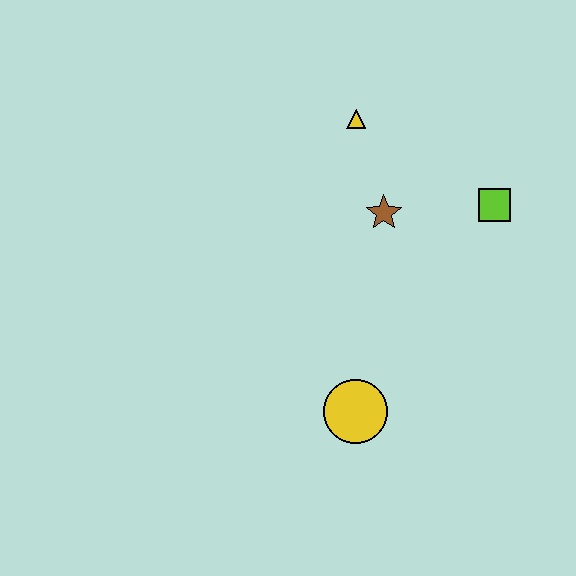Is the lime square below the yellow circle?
No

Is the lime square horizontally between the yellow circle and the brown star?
No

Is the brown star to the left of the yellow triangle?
No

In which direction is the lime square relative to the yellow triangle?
The lime square is to the right of the yellow triangle.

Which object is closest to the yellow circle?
The brown star is closest to the yellow circle.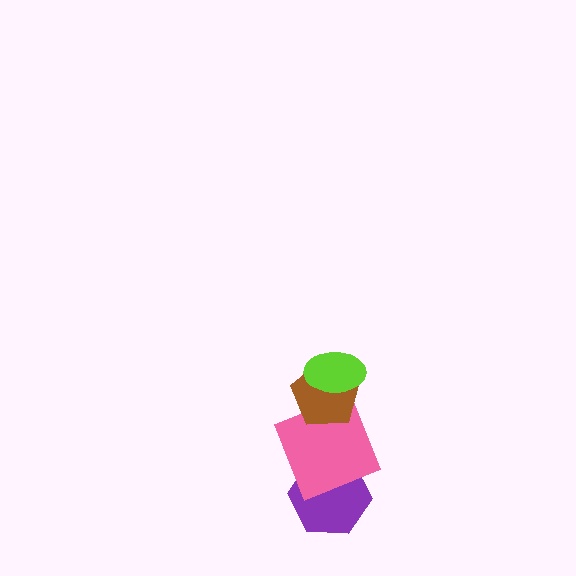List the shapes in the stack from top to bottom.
From top to bottom: the lime ellipse, the brown pentagon, the pink square, the purple hexagon.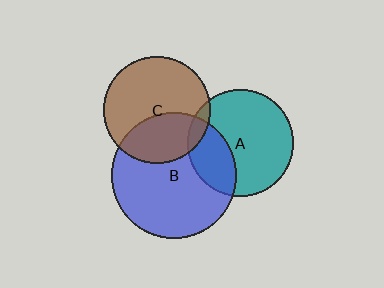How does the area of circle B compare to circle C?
Approximately 1.4 times.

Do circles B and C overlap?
Yes.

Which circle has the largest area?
Circle B (blue).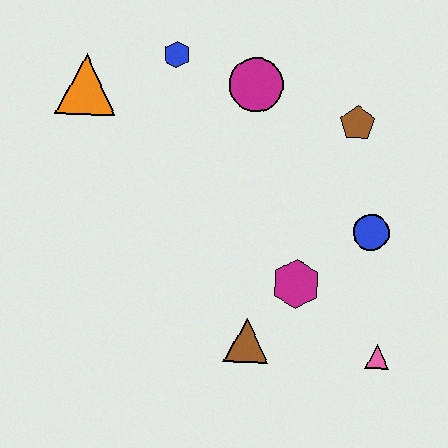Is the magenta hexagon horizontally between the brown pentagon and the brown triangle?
Yes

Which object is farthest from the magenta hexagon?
The orange triangle is farthest from the magenta hexagon.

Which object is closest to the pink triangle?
The magenta hexagon is closest to the pink triangle.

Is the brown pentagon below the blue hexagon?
Yes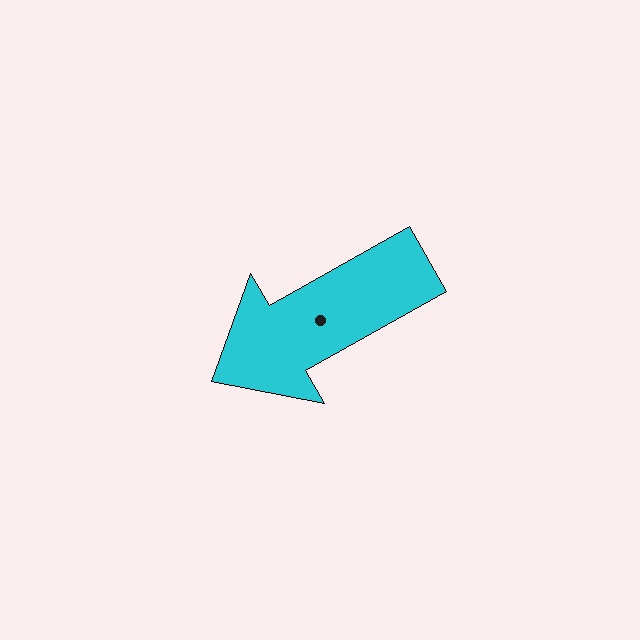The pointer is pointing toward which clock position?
Roughly 8 o'clock.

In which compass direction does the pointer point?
Southwest.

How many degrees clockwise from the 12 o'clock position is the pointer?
Approximately 240 degrees.